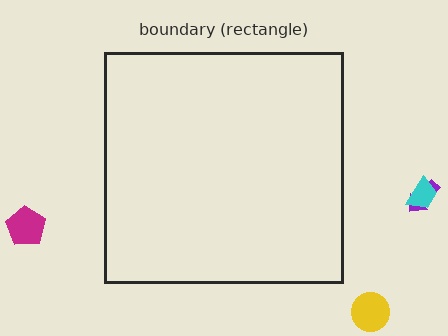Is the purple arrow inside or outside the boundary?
Outside.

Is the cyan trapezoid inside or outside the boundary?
Outside.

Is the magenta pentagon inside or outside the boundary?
Outside.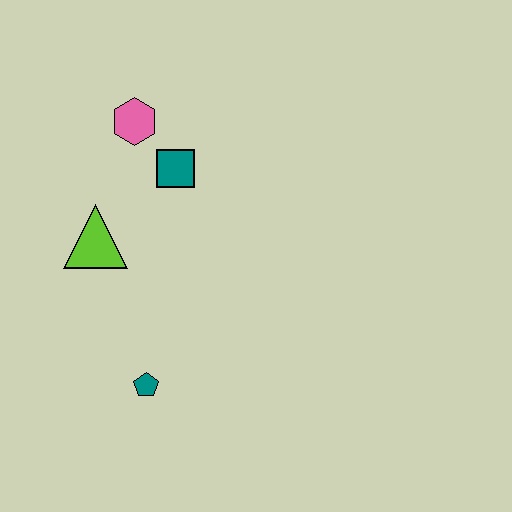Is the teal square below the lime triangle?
No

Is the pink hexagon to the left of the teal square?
Yes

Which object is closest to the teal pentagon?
The lime triangle is closest to the teal pentagon.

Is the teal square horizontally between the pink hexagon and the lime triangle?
No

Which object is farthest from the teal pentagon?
The pink hexagon is farthest from the teal pentagon.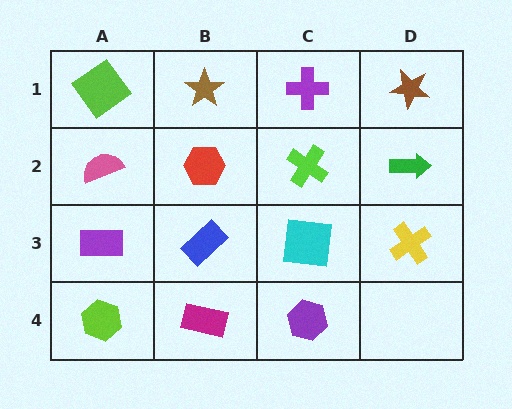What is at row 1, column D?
A brown star.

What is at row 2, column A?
A pink semicircle.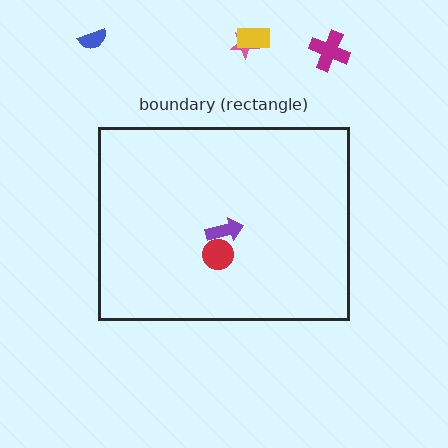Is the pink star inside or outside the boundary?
Outside.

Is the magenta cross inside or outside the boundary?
Outside.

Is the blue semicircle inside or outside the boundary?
Outside.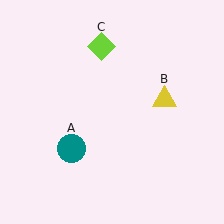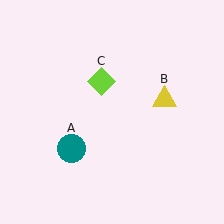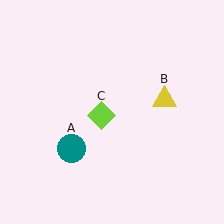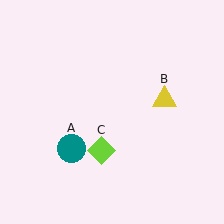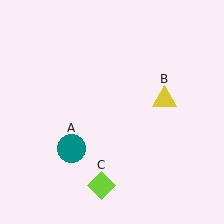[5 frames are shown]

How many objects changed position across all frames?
1 object changed position: lime diamond (object C).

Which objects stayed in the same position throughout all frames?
Teal circle (object A) and yellow triangle (object B) remained stationary.